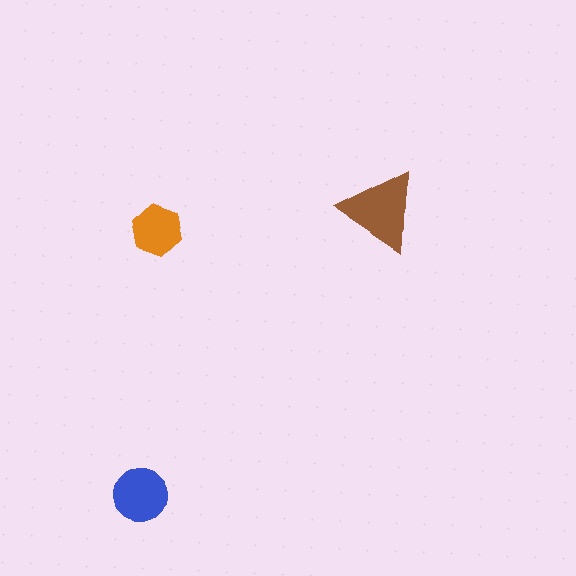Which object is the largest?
The brown triangle.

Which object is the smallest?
The orange hexagon.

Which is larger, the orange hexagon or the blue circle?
The blue circle.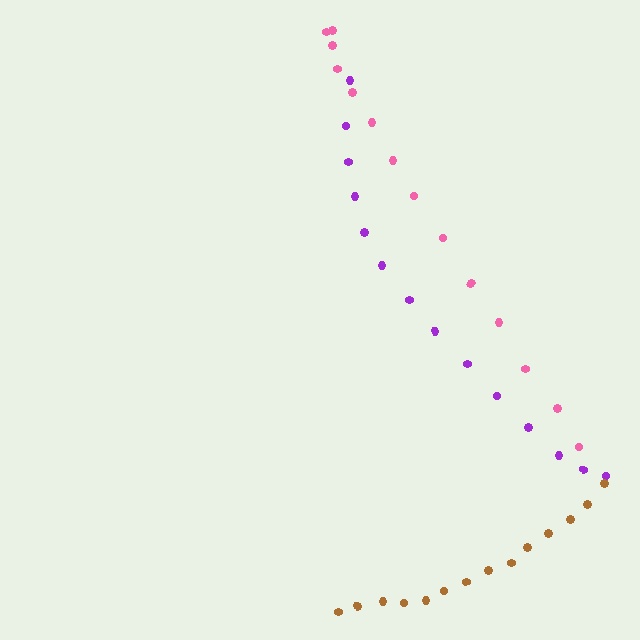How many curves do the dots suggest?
There are 3 distinct paths.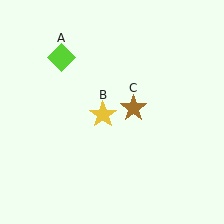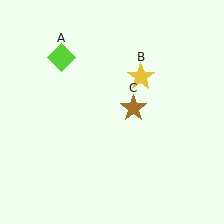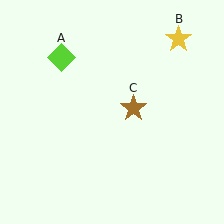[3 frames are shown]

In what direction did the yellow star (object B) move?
The yellow star (object B) moved up and to the right.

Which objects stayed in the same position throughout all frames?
Lime diamond (object A) and brown star (object C) remained stationary.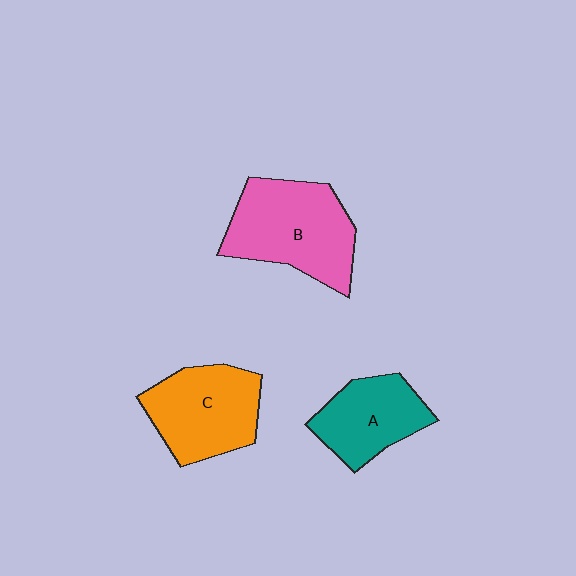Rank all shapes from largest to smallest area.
From largest to smallest: B (pink), C (orange), A (teal).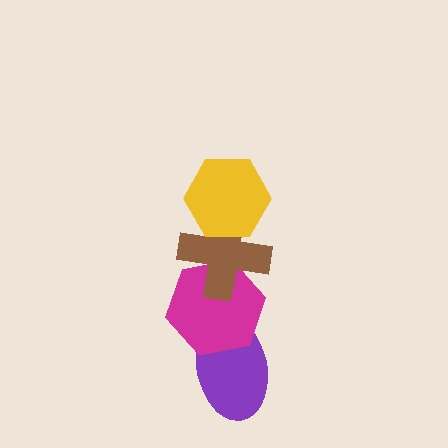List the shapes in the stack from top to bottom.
From top to bottom: the yellow hexagon, the brown cross, the magenta hexagon, the purple ellipse.